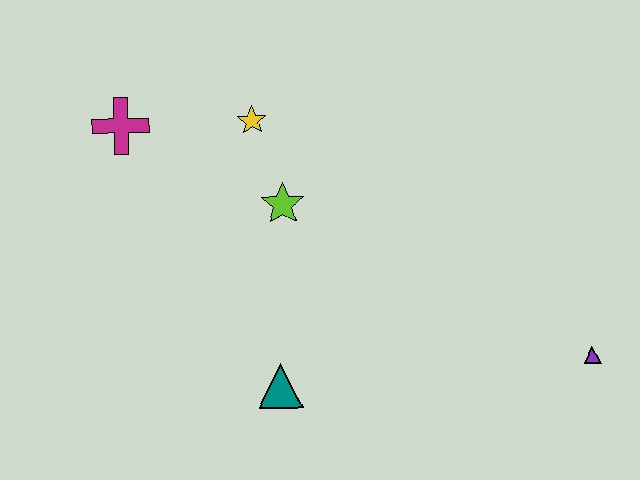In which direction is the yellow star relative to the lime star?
The yellow star is above the lime star.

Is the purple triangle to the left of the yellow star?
No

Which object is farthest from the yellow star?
The purple triangle is farthest from the yellow star.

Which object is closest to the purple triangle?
The teal triangle is closest to the purple triangle.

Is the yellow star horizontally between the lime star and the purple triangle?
No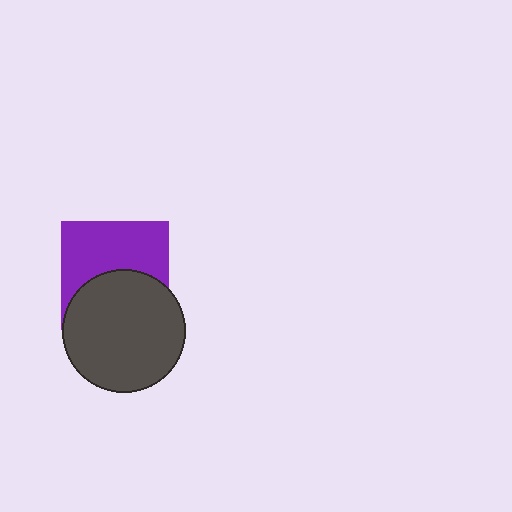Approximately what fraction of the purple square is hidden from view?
Roughly 46% of the purple square is hidden behind the dark gray circle.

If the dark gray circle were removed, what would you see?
You would see the complete purple square.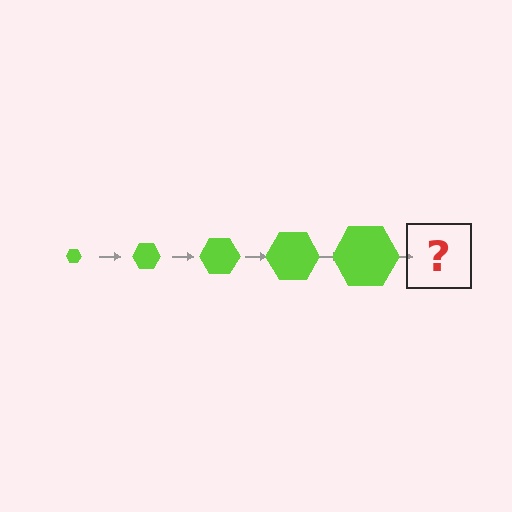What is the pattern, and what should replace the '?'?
The pattern is that the hexagon gets progressively larger each step. The '?' should be a lime hexagon, larger than the previous one.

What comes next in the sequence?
The next element should be a lime hexagon, larger than the previous one.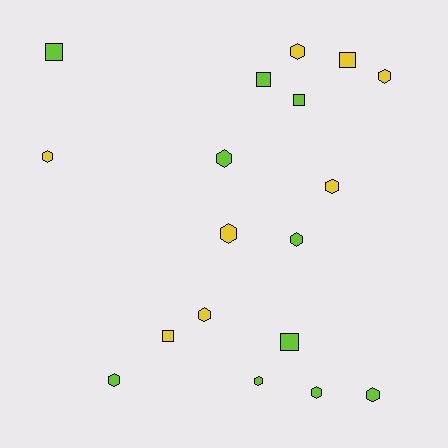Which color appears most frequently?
Lime, with 10 objects.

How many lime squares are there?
There are 4 lime squares.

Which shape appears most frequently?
Hexagon, with 12 objects.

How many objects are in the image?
There are 18 objects.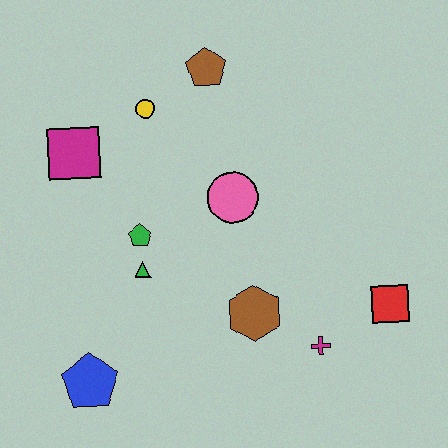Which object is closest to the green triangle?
The green pentagon is closest to the green triangle.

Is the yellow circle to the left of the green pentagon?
No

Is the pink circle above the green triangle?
Yes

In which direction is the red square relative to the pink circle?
The red square is to the right of the pink circle.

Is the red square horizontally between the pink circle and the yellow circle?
No